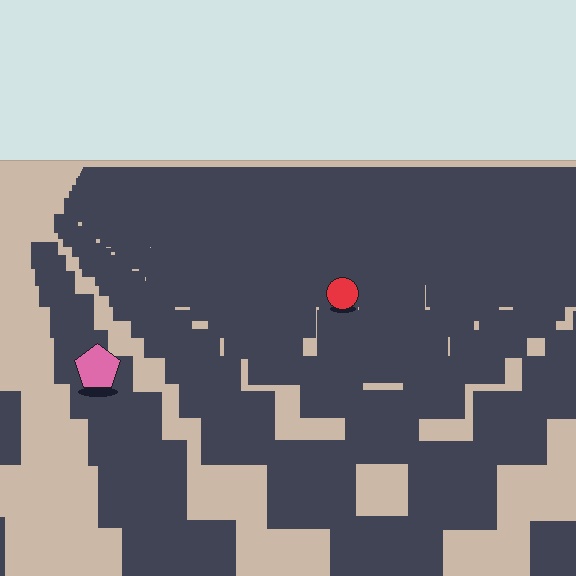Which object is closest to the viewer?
The pink pentagon is closest. The texture marks near it are larger and more spread out.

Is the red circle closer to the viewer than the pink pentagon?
No. The pink pentagon is closer — you can tell from the texture gradient: the ground texture is coarser near it.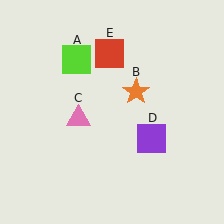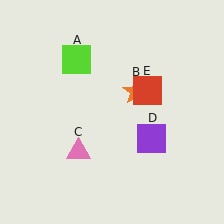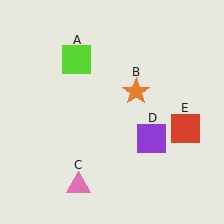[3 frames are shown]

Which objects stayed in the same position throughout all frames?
Lime square (object A) and orange star (object B) and purple square (object D) remained stationary.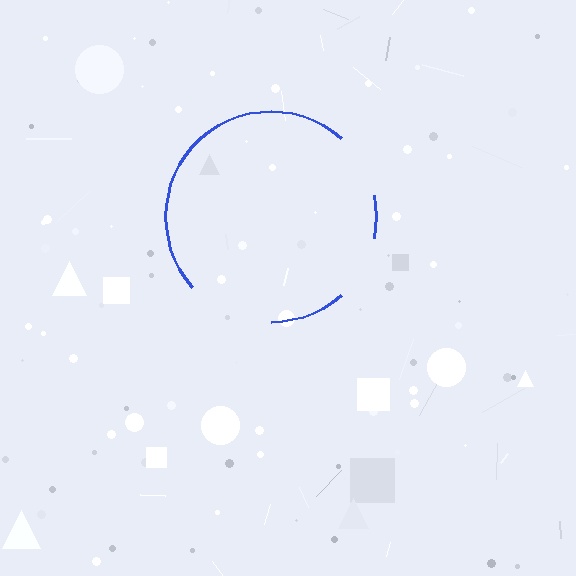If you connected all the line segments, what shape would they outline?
They would outline a circle.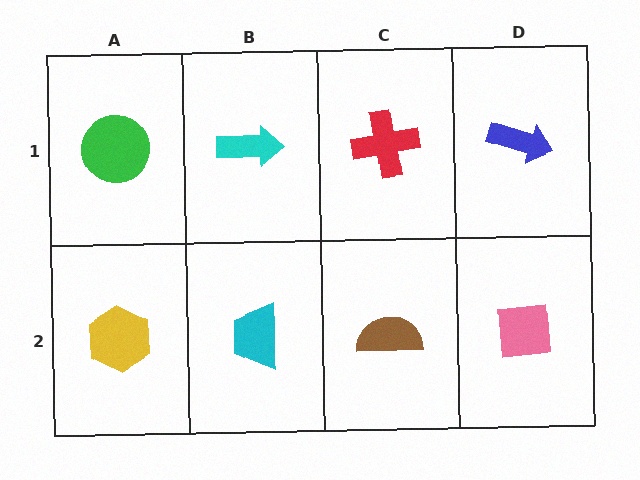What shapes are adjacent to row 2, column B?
A cyan arrow (row 1, column B), a yellow hexagon (row 2, column A), a brown semicircle (row 2, column C).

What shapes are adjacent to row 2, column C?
A red cross (row 1, column C), a cyan trapezoid (row 2, column B), a pink square (row 2, column D).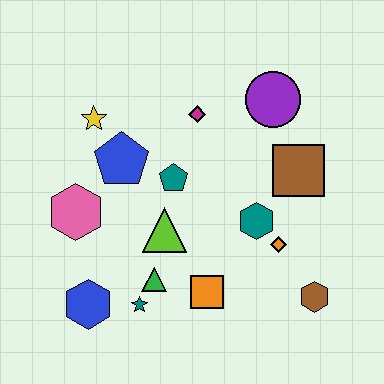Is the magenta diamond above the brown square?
Yes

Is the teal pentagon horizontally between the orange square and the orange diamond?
No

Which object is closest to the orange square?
The green triangle is closest to the orange square.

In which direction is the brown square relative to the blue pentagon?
The brown square is to the right of the blue pentagon.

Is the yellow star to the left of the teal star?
Yes